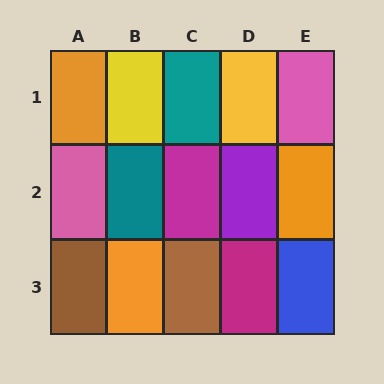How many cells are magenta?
2 cells are magenta.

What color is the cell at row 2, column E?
Orange.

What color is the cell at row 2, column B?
Teal.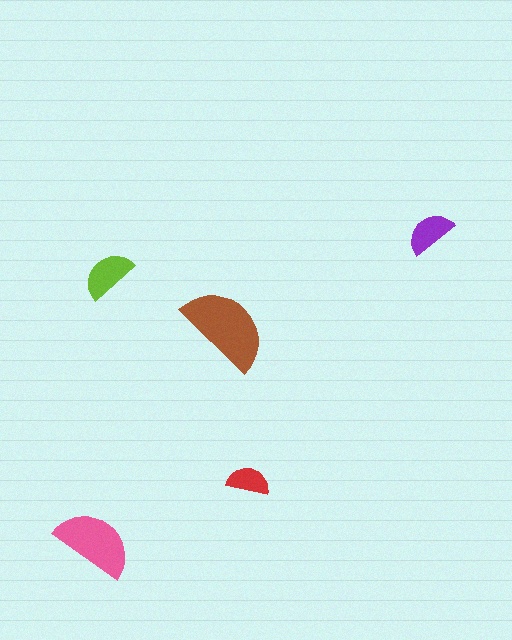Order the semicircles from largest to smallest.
the brown one, the pink one, the lime one, the purple one, the red one.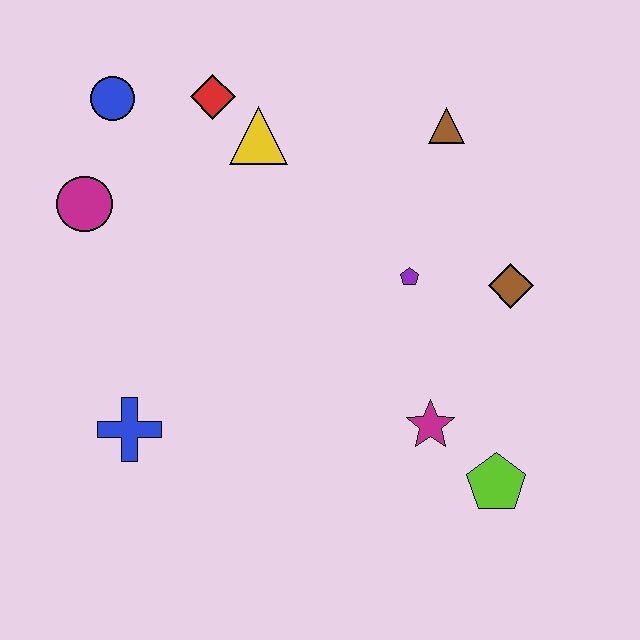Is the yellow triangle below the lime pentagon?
No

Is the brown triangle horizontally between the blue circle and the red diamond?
No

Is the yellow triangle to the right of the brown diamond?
No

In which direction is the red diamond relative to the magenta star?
The red diamond is above the magenta star.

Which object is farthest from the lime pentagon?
The blue circle is farthest from the lime pentagon.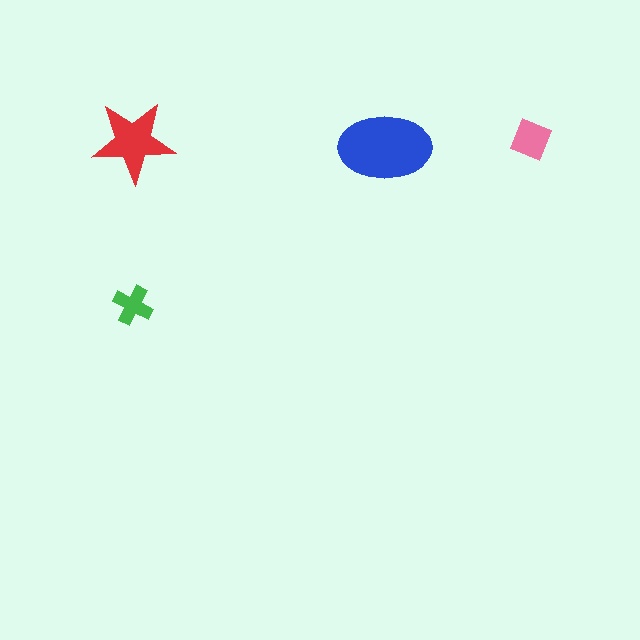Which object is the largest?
The blue ellipse.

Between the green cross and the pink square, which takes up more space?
The pink square.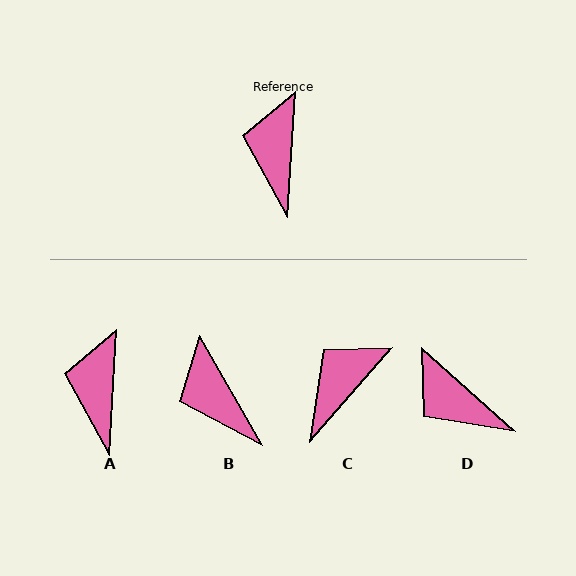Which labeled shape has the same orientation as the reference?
A.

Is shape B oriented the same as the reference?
No, it is off by about 33 degrees.